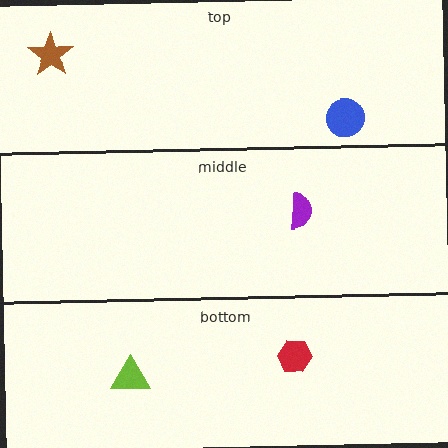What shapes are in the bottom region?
The lime triangle, the red hexagon.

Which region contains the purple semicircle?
The middle region.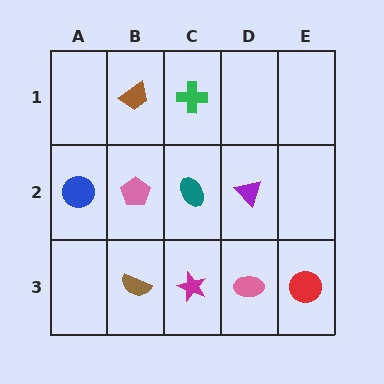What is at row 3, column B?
A brown semicircle.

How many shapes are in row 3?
4 shapes.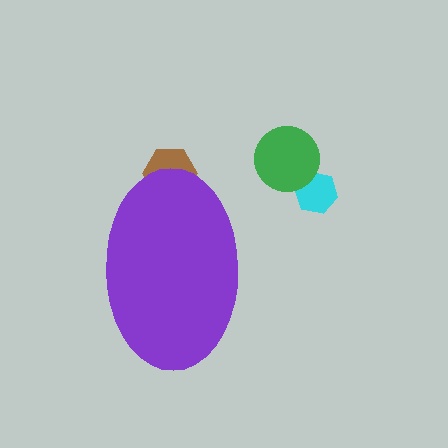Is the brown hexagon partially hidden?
Yes, the brown hexagon is partially hidden behind the purple ellipse.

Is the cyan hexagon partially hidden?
No, the cyan hexagon is fully visible.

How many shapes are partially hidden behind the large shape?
1 shape is partially hidden.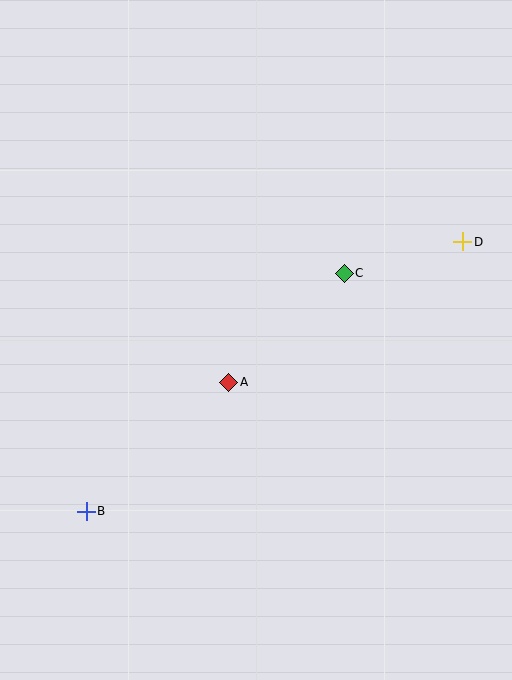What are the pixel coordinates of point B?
Point B is at (86, 511).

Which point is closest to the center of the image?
Point A at (229, 382) is closest to the center.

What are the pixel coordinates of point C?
Point C is at (344, 273).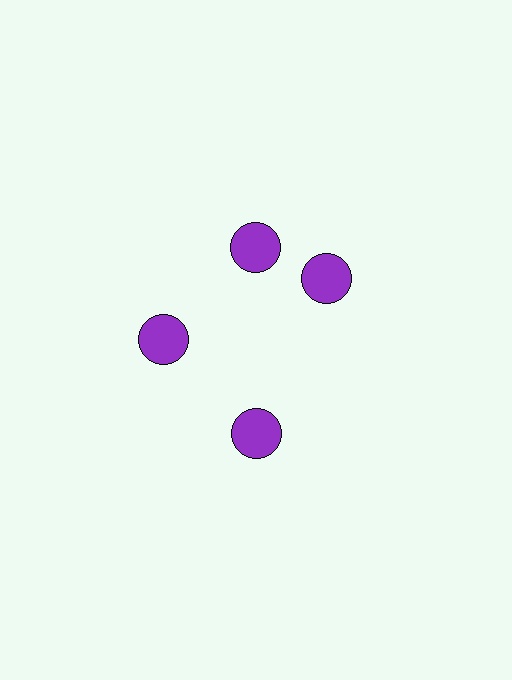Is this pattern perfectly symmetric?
No. The 4 purple circles are arranged in a ring, but one element near the 3 o'clock position is rotated out of alignment along the ring, breaking the 4-fold rotational symmetry.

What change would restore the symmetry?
The symmetry would be restored by rotating it back into even spacing with its neighbors so that all 4 circles sit at equal angles and equal distance from the center.